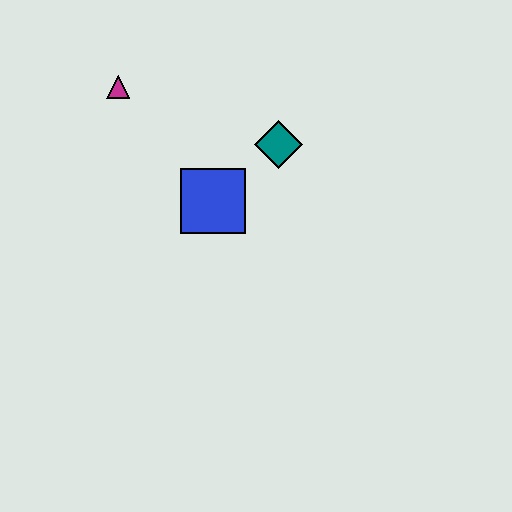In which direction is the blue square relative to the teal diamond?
The blue square is to the left of the teal diamond.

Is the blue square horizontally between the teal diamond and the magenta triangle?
Yes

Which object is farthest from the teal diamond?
The magenta triangle is farthest from the teal diamond.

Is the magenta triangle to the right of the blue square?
No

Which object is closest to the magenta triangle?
The blue square is closest to the magenta triangle.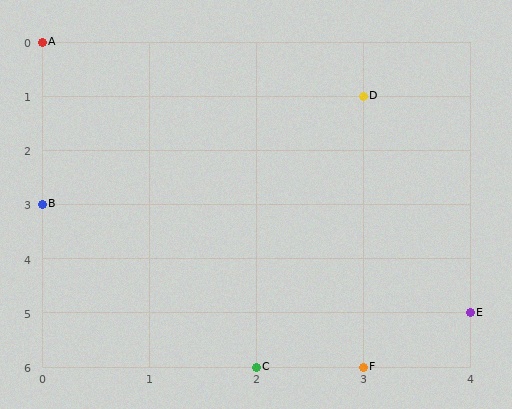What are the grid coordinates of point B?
Point B is at grid coordinates (0, 3).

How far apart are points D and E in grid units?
Points D and E are 1 column and 4 rows apart (about 4.1 grid units diagonally).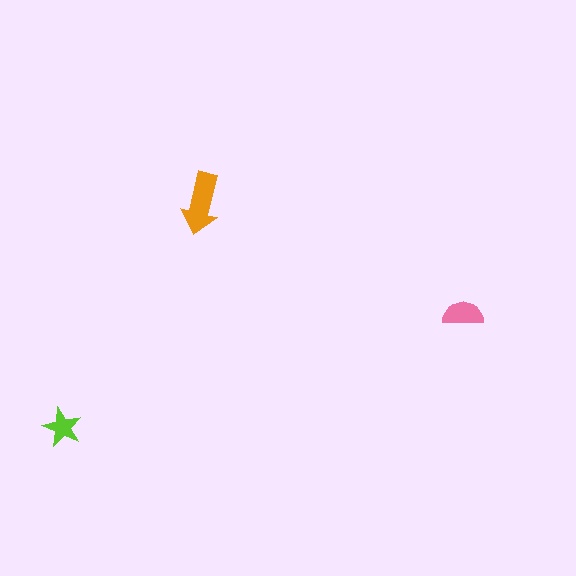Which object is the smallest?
The lime star.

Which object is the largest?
The orange arrow.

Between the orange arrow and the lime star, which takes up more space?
The orange arrow.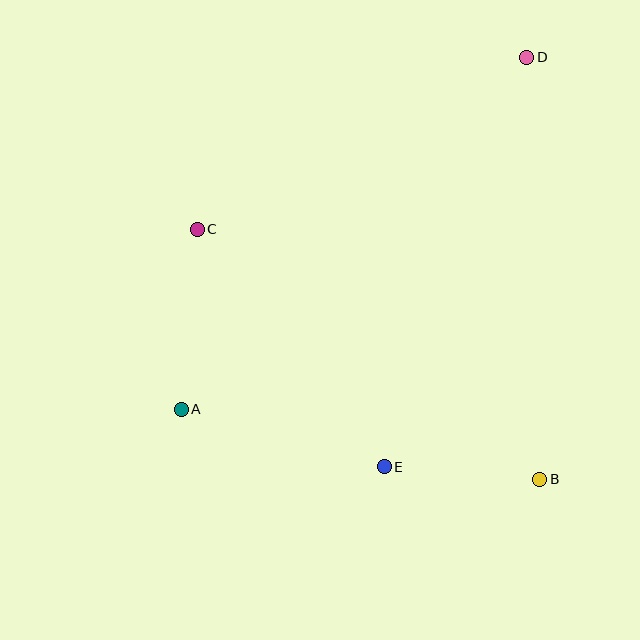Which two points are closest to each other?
Points B and E are closest to each other.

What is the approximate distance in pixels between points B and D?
The distance between B and D is approximately 422 pixels.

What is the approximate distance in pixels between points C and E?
The distance between C and E is approximately 303 pixels.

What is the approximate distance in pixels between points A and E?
The distance between A and E is approximately 211 pixels.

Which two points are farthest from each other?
Points A and D are farthest from each other.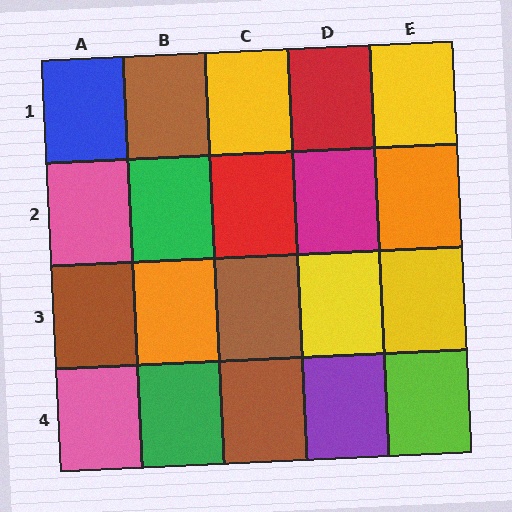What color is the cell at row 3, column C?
Brown.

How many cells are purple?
1 cell is purple.